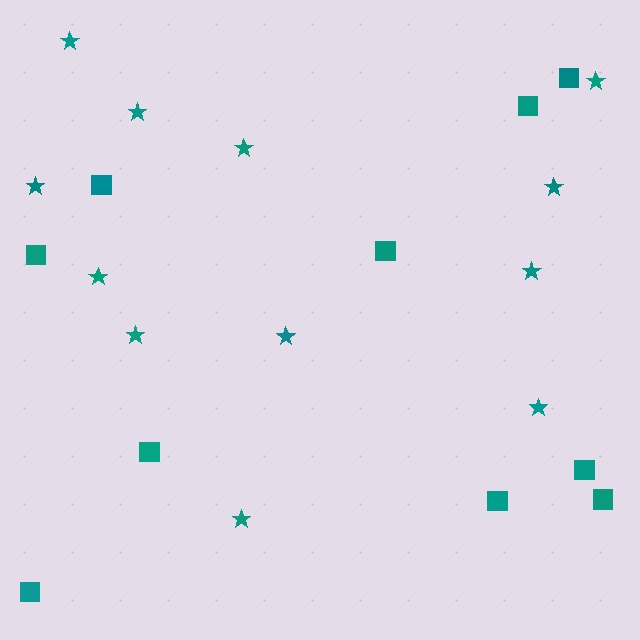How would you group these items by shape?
There are 2 groups: one group of squares (10) and one group of stars (12).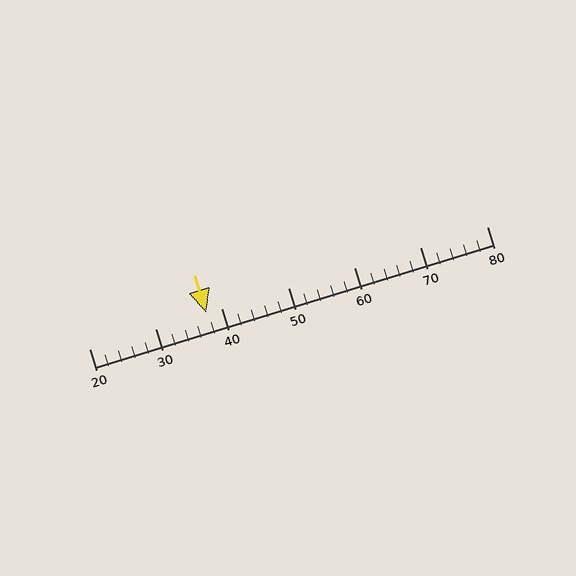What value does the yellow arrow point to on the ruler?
The yellow arrow points to approximately 38.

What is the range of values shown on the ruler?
The ruler shows values from 20 to 80.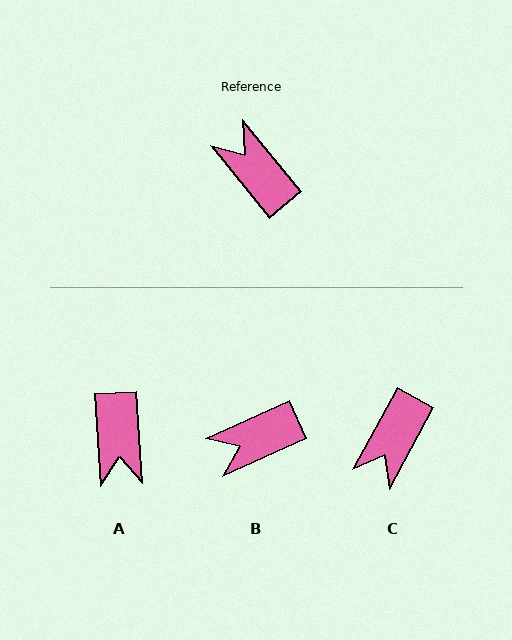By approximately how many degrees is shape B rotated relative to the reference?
Approximately 75 degrees counter-clockwise.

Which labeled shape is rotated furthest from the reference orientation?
A, about 144 degrees away.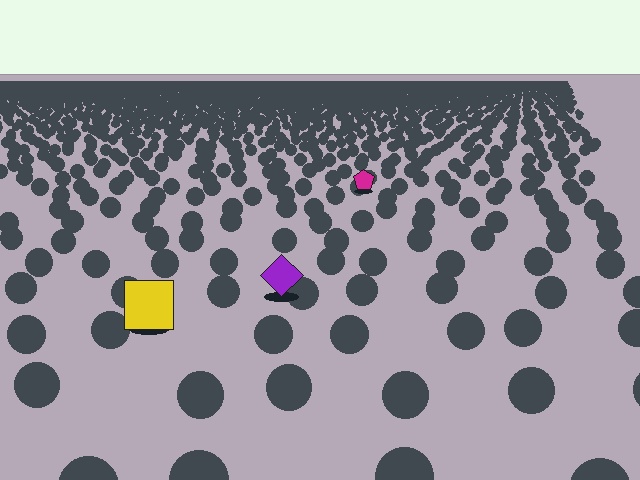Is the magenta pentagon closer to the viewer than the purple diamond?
No. The purple diamond is closer — you can tell from the texture gradient: the ground texture is coarser near it.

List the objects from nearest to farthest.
From nearest to farthest: the yellow square, the purple diamond, the magenta pentagon.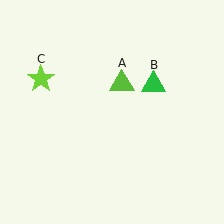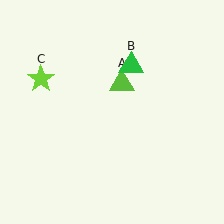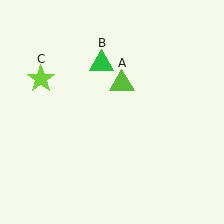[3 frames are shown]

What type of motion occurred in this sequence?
The green triangle (object B) rotated counterclockwise around the center of the scene.